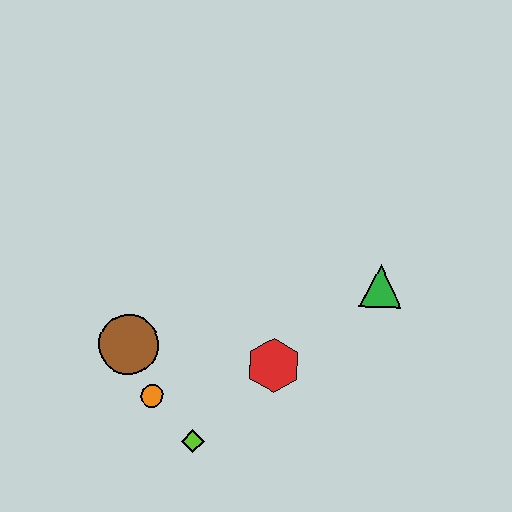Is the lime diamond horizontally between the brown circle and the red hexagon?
Yes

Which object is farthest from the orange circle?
The green triangle is farthest from the orange circle.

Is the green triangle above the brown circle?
Yes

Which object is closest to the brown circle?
The orange circle is closest to the brown circle.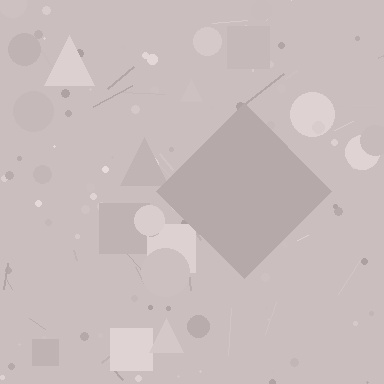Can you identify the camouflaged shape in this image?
The camouflaged shape is a diamond.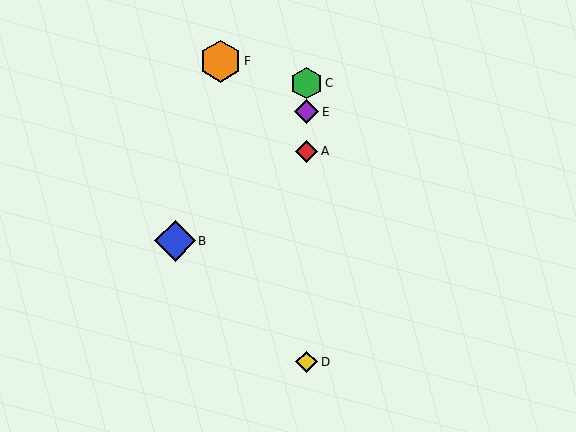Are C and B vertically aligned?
No, C is at x≈307 and B is at x≈175.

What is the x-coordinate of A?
Object A is at x≈307.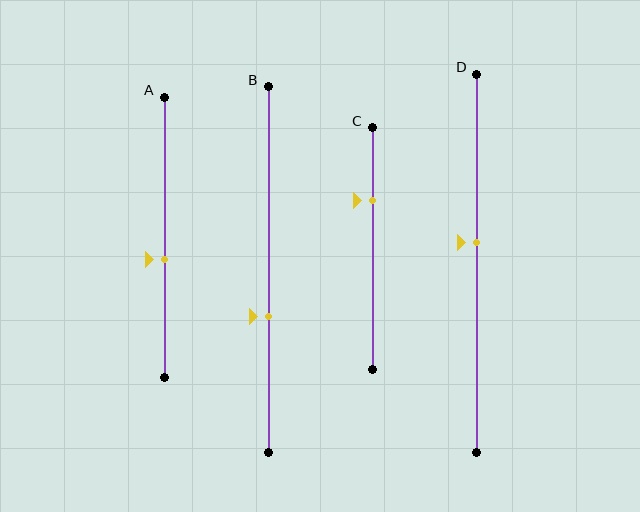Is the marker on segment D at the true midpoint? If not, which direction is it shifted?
No, the marker on segment D is shifted upward by about 6% of the segment length.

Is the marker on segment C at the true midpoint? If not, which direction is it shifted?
No, the marker on segment C is shifted upward by about 20% of the segment length.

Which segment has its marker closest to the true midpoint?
Segment D has its marker closest to the true midpoint.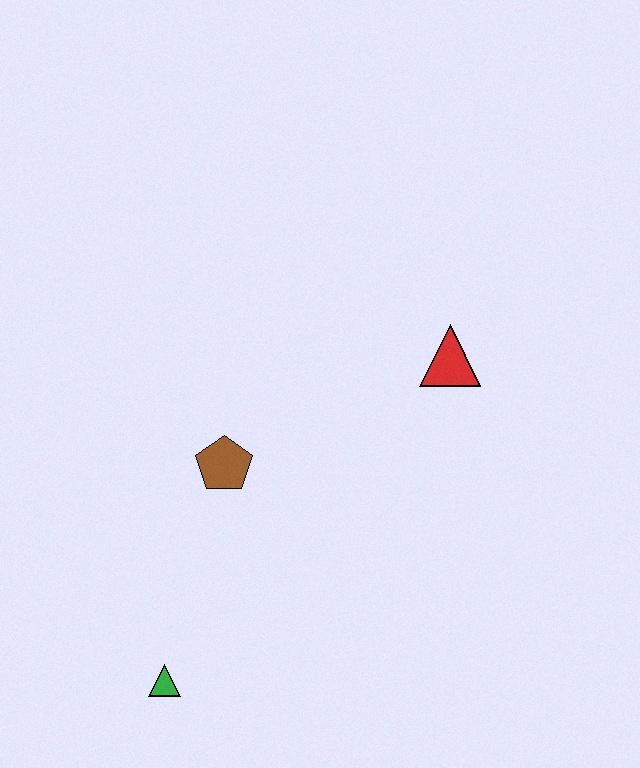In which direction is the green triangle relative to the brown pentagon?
The green triangle is below the brown pentagon.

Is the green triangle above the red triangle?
No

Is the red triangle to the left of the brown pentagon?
No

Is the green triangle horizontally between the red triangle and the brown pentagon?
No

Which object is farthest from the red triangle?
The green triangle is farthest from the red triangle.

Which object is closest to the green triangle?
The brown pentagon is closest to the green triangle.